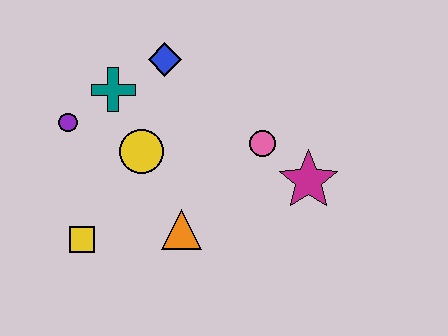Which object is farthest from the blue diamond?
The yellow square is farthest from the blue diamond.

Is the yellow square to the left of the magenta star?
Yes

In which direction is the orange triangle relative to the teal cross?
The orange triangle is below the teal cross.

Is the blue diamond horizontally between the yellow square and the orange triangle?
Yes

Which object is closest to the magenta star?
The pink circle is closest to the magenta star.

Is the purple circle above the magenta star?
Yes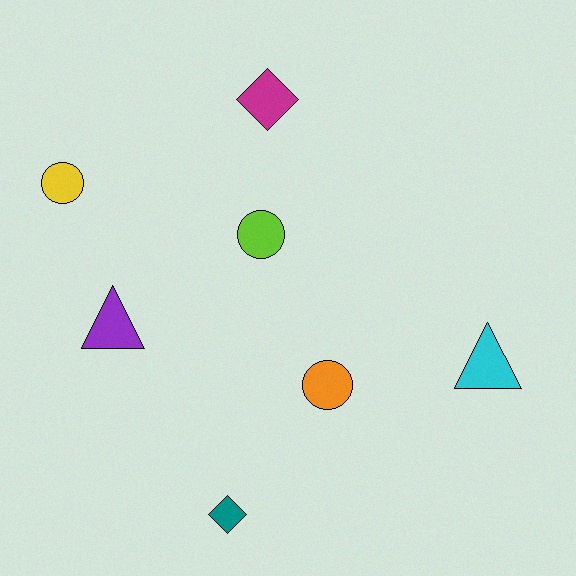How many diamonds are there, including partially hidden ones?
There are 2 diamonds.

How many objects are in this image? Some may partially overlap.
There are 7 objects.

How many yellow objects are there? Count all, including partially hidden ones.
There is 1 yellow object.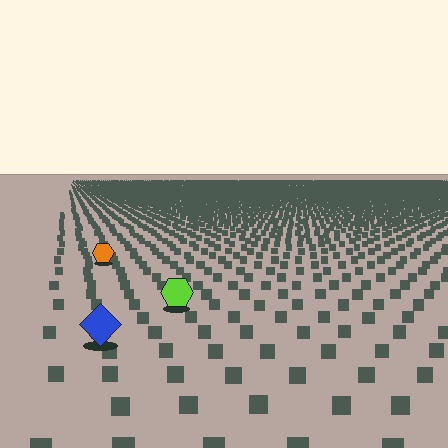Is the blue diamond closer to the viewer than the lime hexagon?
Yes. The blue diamond is closer — you can tell from the texture gradient: the ground texture is coarser near it.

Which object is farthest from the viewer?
The orange hexagon is farthest from the viewer. It appears smaller and the ground texture around it is denser.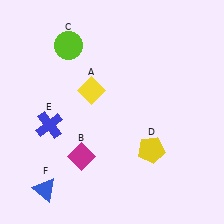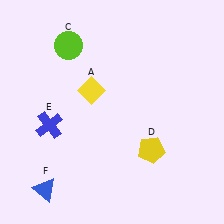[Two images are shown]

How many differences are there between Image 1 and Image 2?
There is 1 difference between the two images.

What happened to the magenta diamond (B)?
The magenta diamond (B) was removed in Image 2. It was in the bottom-left area of Image 1.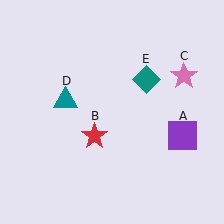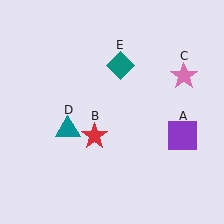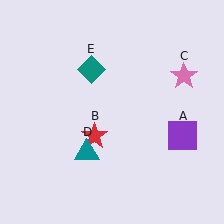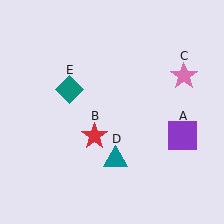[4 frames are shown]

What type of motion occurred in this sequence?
The teal triangle (object D), teal diamond (object E) rotated counterclockwise around the center of the scene.